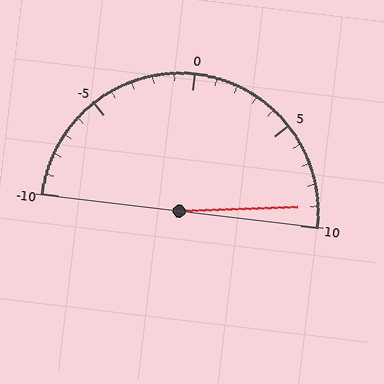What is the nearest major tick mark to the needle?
The nearest major tick mark is 10.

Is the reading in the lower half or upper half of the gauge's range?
The reading is in the upper half of the range (-10 to 10).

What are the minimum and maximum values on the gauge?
The gauge ranges from -10 to 10.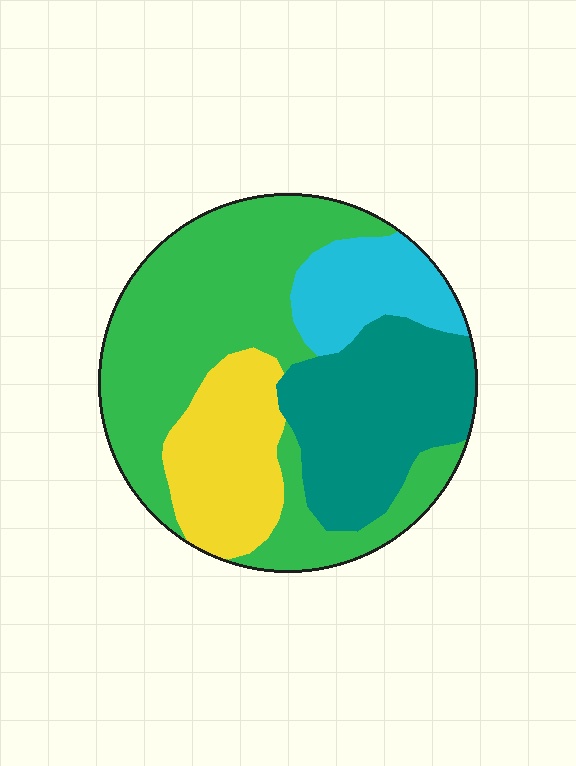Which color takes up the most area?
Green, at roughly 45%.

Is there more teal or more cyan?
Teal.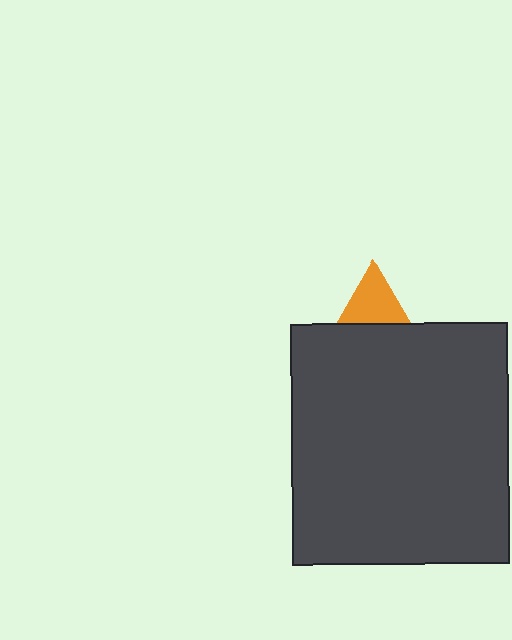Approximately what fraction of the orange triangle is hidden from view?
Roughly 61% of the orange triangle is hidden behind the dark gray rectangle.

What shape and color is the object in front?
The object in front is a dark gray rectangle.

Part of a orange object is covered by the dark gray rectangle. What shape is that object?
It is a triangle.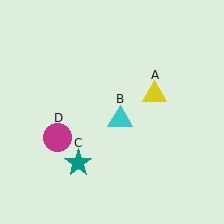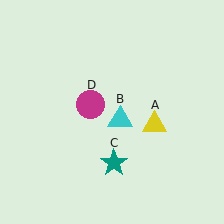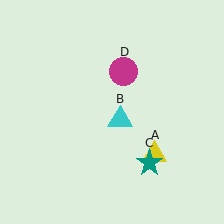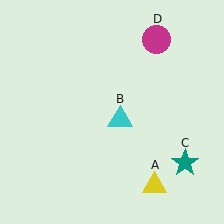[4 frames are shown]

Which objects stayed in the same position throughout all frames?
Cyan triangle (object B) remained stationary.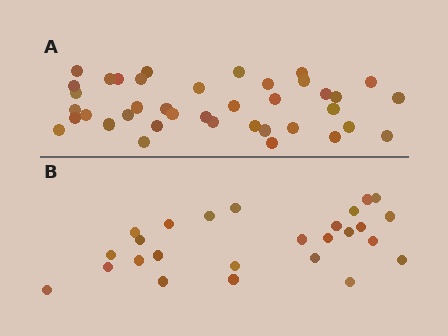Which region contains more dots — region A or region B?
Region A (the top region) has more dots.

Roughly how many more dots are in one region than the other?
Region A has approximately 15 more dots than region B.